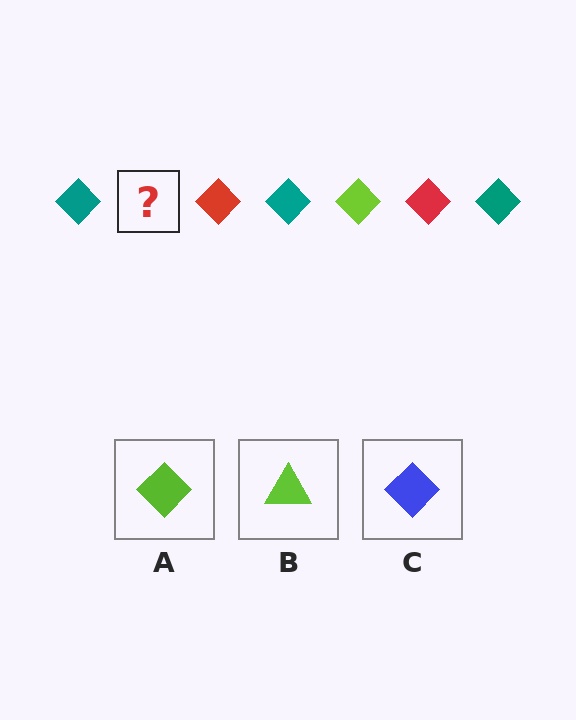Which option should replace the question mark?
Option A.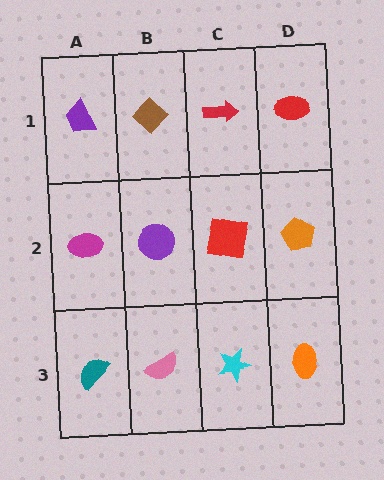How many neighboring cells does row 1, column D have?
2.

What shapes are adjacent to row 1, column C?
A red square (row 2, column C), a brown diamond (row 1, column B), a red ellipse (row 1, column D).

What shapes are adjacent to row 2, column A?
A purple trapezoid (row 1, column A), a teal semicircle (row 3, column A), a purple circle (row 2, column B).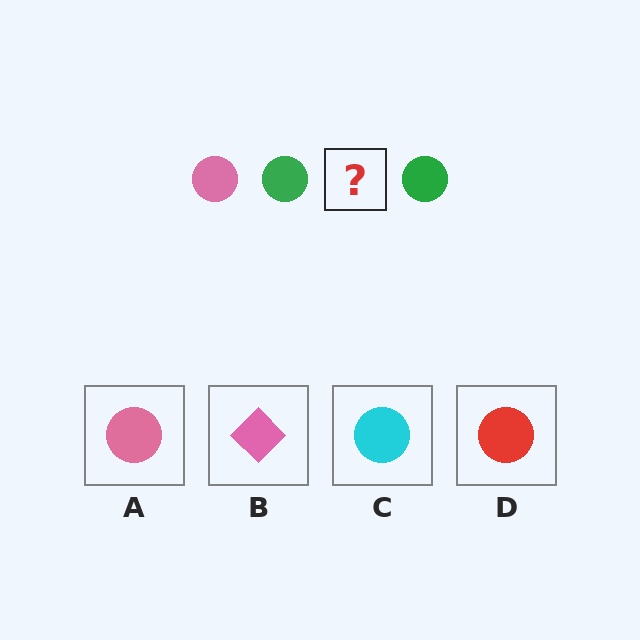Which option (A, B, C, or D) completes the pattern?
A.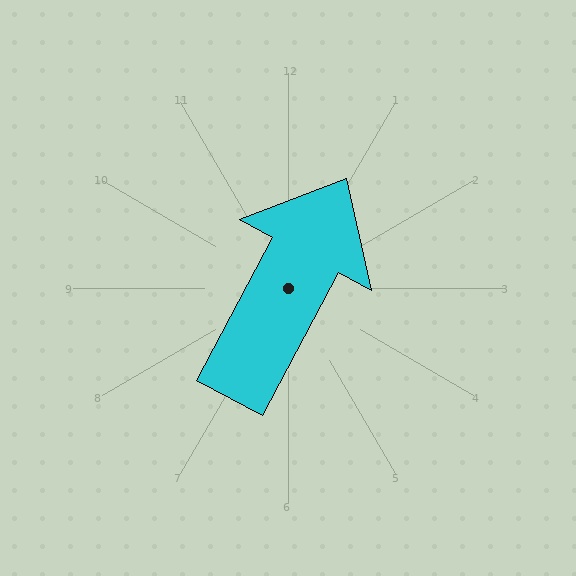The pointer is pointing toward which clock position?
Roughly 1 o'clock.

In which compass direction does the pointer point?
Northeast.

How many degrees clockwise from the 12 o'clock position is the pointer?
Approximately 28 degrees.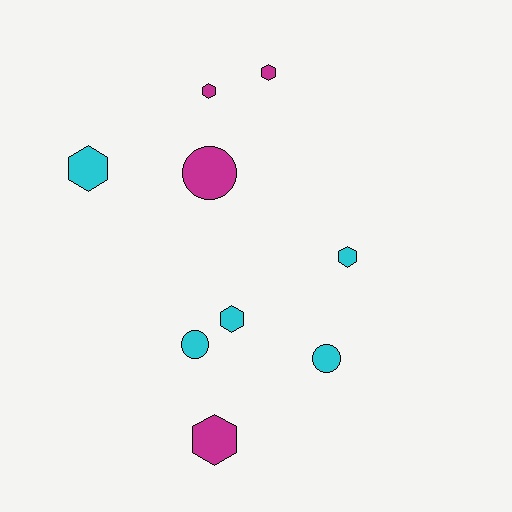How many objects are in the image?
There are 9 objects.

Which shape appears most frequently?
Hexagon, with 6 objects.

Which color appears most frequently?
Cyan, with 5 objects.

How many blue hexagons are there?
There are no blue hexagons.